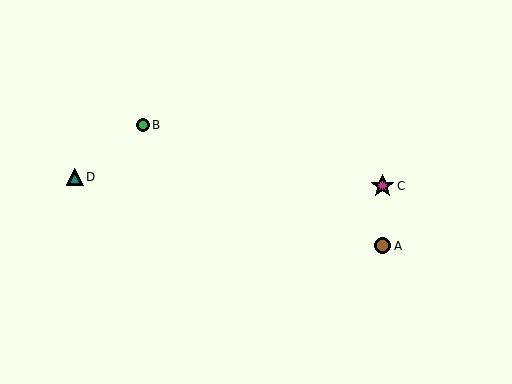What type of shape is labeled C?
Shape C is a magenta star.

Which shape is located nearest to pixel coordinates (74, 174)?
The teal triangle (labeled D) at (75, 177) is nearest to that location.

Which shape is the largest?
The magenta star (labeled C) is the largest.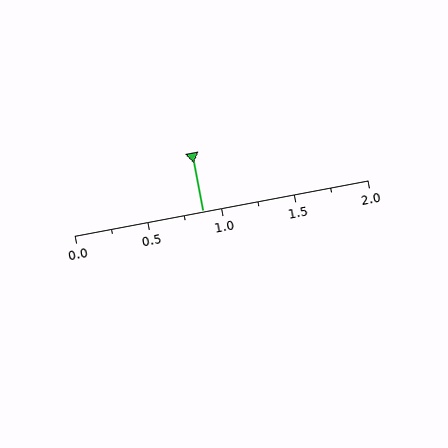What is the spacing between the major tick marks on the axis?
The major ticks are spaced 0.5 apart.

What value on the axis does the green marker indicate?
The marker indicates approximately 0.88.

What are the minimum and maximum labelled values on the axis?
The axis runs from 0.0 to 2.0.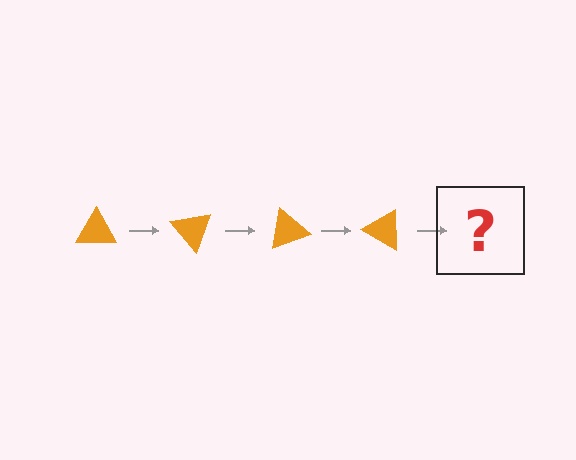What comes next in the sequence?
The next element should be an orange triangle rotated 200 degrees.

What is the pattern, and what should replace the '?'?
The pattern is that the triangle rotates 50 degrees each step. The '?' should be an orange triangle rotated 200 degrees.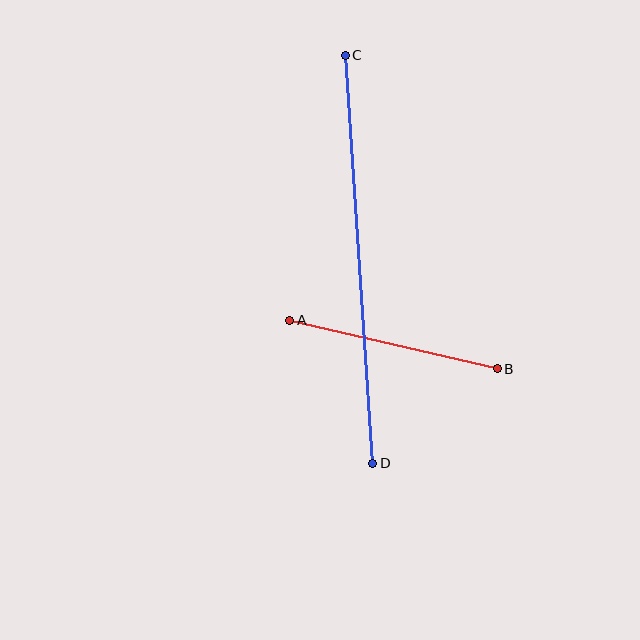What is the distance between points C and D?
The distance is approximately 409 pixels.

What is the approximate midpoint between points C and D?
The midpoint is at approximately (359, 259) pixels.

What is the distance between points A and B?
The distance is approximately 213 pixels.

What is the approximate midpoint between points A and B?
The midpoint is at approximately (394, 345) pixels.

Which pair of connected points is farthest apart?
Points C and D are farthest apart.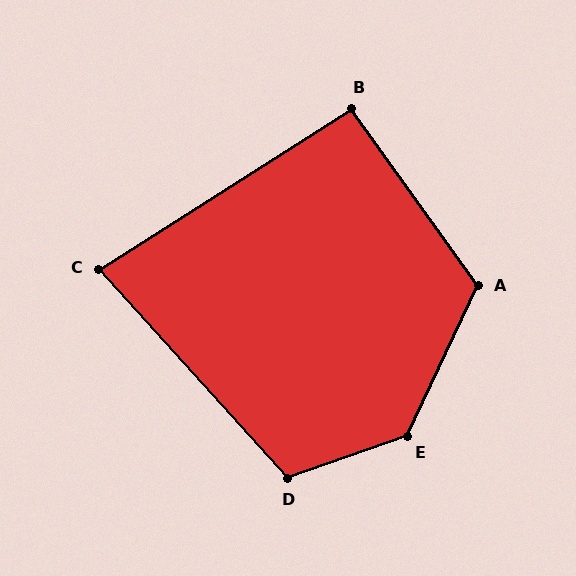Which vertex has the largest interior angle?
E, at approximately 135 degrees.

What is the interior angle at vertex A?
Approximately 119 degrees (obtuse).